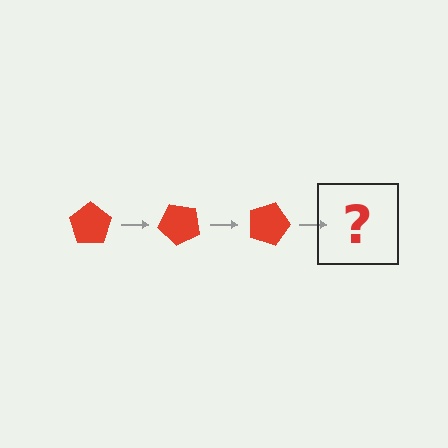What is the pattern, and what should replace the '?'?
The pattern is that the pentagon rotates 45 degrees each step. The '?' should be a red pentagon rotated 135 degrees.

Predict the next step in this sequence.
The next step is a red pentagon rotated 135 degrees.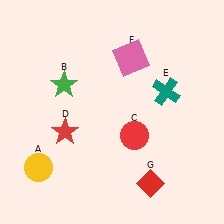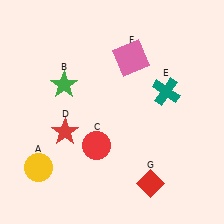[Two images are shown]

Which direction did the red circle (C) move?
The red circle (C) moved left.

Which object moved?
The red circle (C) moved left.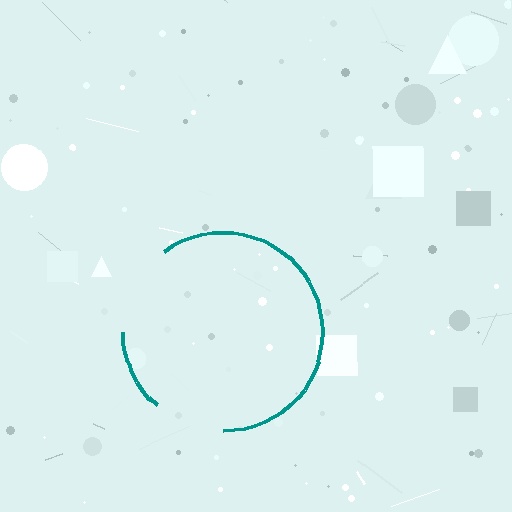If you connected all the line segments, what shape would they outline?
They would outline a circle.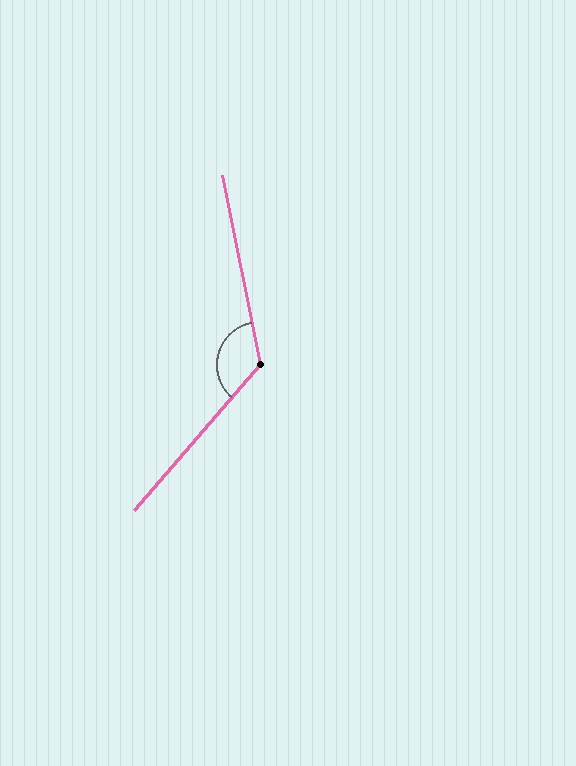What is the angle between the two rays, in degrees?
Approximately 128 degrees.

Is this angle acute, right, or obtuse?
It is obtuse.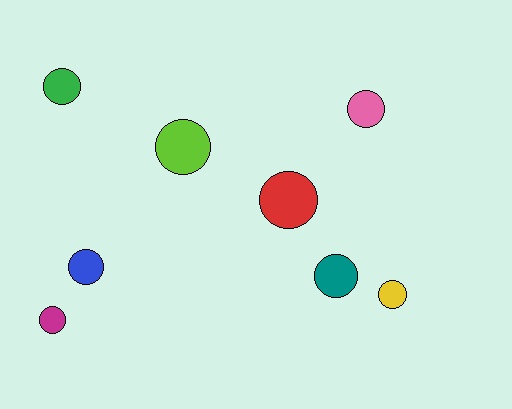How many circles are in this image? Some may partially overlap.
There are 8 circles.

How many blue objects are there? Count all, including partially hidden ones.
There is 1 blue object.